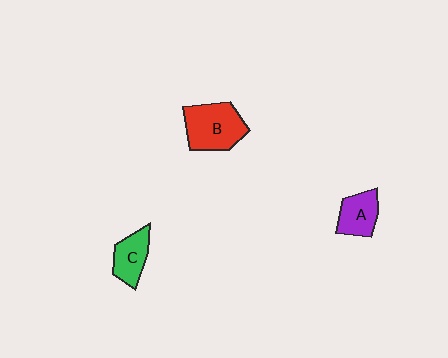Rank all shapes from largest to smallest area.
From largest to smallest: B (red), A (purple), C (green).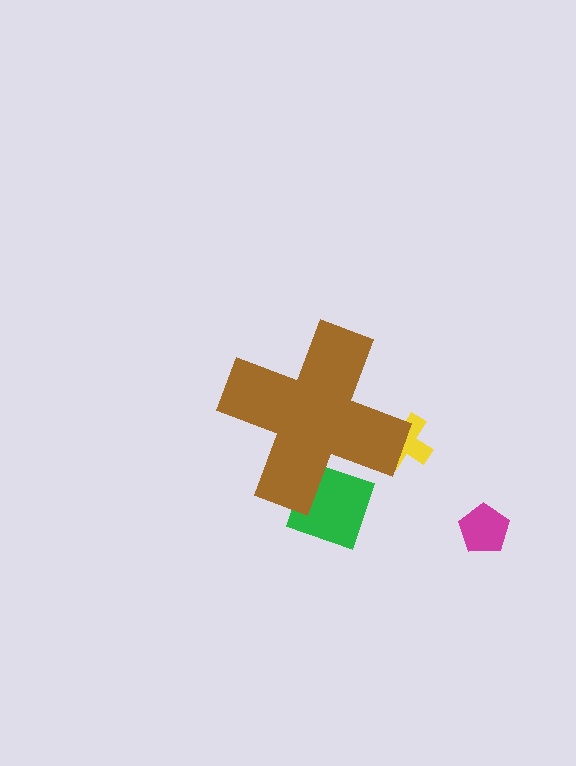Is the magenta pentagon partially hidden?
No, the magenta pentagon is fully visible.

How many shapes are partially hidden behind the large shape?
2 shapes are partially hidden.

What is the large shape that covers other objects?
A brown cross.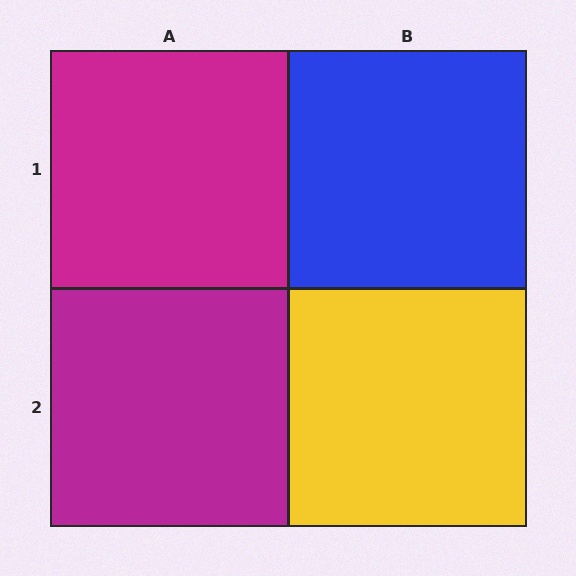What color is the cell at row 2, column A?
Magenta.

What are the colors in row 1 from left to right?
Magenta, blue.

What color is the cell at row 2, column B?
Yellow.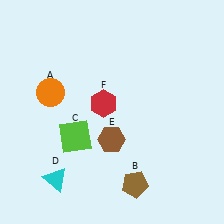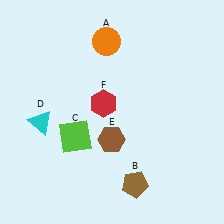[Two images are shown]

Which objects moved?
The objects that moved are: the orange circle (A), the cyan triangle (D).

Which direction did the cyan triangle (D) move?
The cyan triangle (D) moved up.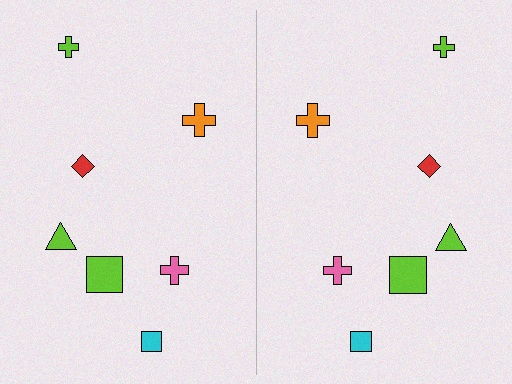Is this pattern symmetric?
Yes, this pattern has bilateral (reflection) symmetry.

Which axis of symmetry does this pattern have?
The pattern has a vertical axis of symmetry running through the center of the image.